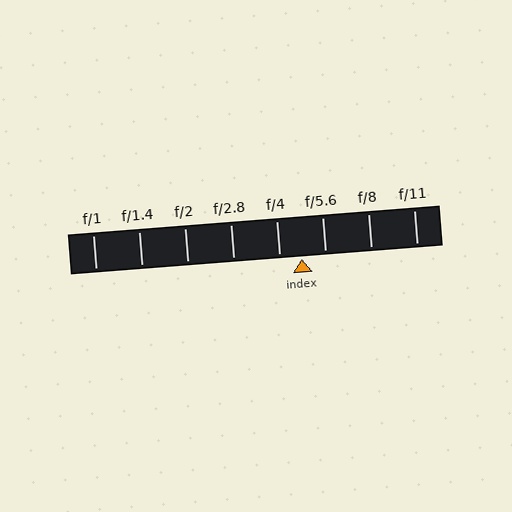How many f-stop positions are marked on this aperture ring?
There are 8 f-stop positions marked.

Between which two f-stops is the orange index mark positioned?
The index mark is between f/4 and f/5.6.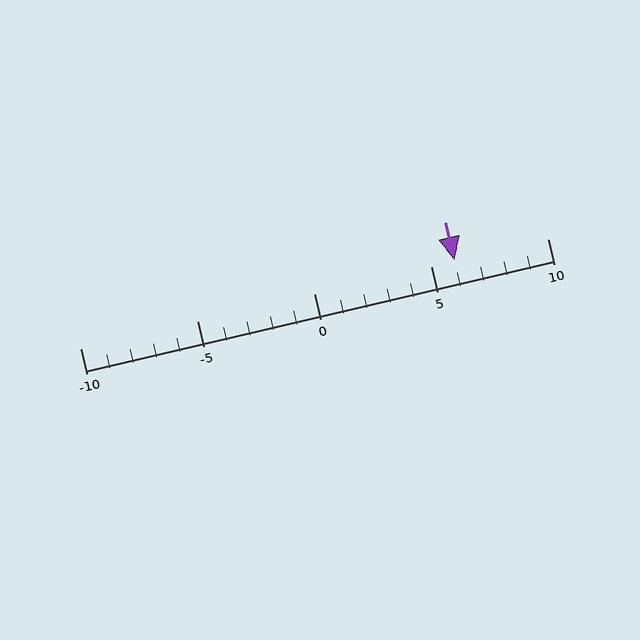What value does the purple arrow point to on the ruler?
The purple arrow points to approximately 6.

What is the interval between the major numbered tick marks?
The major tick marks are spaced 5 units apart.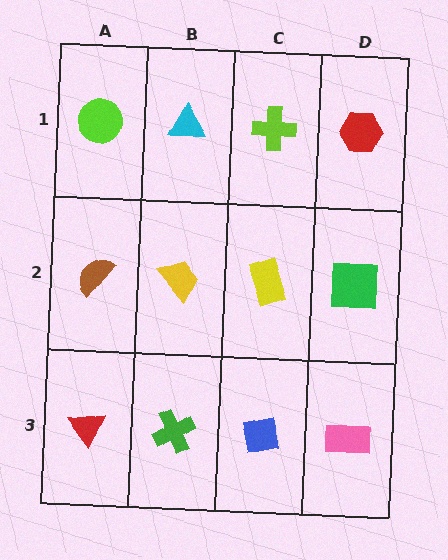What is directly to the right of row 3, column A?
A green cross.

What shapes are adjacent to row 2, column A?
A lime circle (row 1, column A), a red triangle (row 3, column A), a yellow trapezoid (row 2, column B).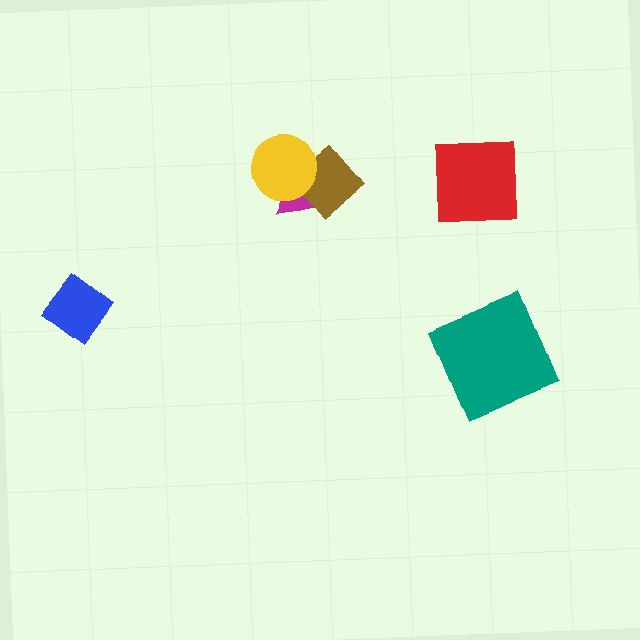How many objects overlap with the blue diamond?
0 objects overlap with the blue diamond.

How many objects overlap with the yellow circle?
2 objects overlap with the yellow circle.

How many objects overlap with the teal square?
0 objects overlap with the teal square.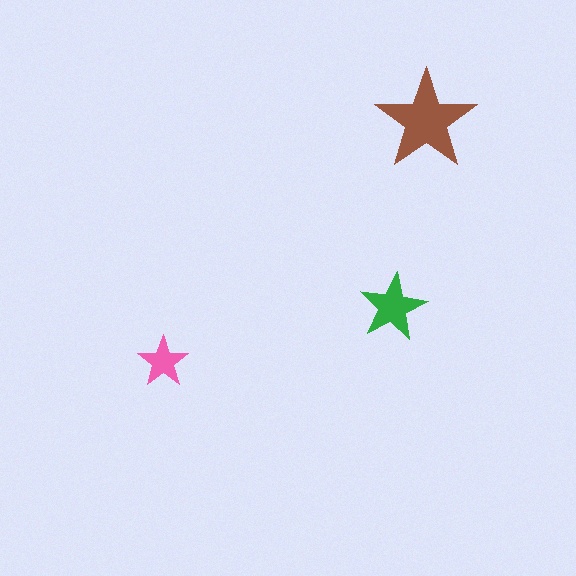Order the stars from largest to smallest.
the brown one, the green one, the pink one.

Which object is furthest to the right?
The brown star is rightmost.